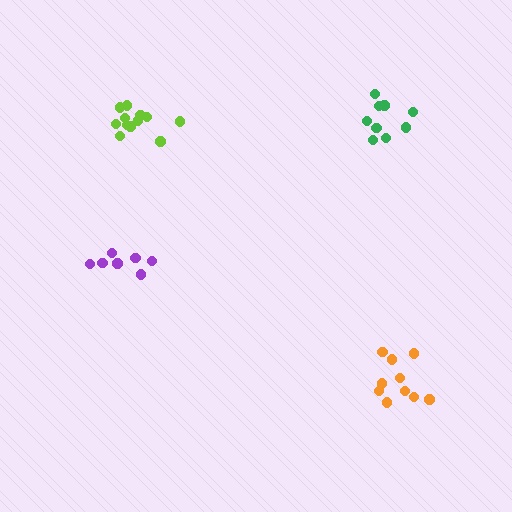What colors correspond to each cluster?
The clusters are colored: lime, purple, green, orange.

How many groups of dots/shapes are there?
There are 4 groups.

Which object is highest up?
The green cluster is topmost.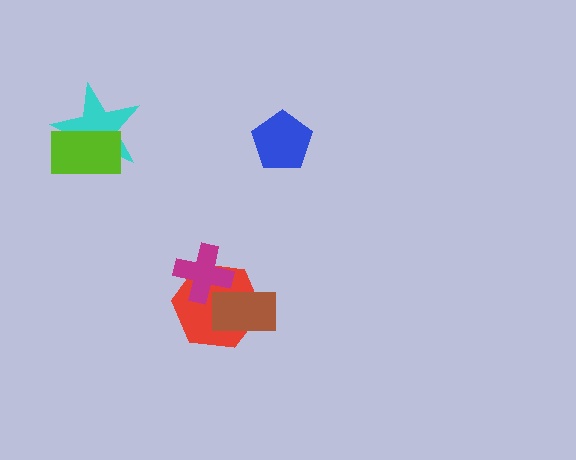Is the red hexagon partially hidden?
Yes, it is partially covered by another shape.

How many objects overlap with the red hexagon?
2 objects overlap with the red hexagon.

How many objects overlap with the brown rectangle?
1 object overlaps with the brown rectangle.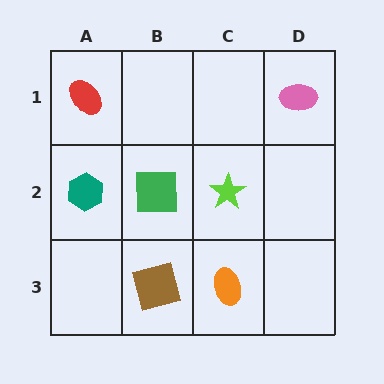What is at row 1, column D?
A pink ellipse.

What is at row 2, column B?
A green square.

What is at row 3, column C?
An orange ellipse.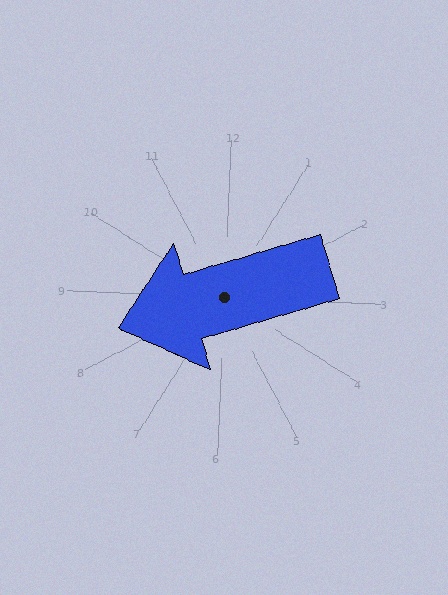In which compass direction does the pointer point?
West.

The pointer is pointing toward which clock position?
Roughly 8 o'clock.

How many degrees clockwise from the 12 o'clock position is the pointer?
Approximately 251 degrees.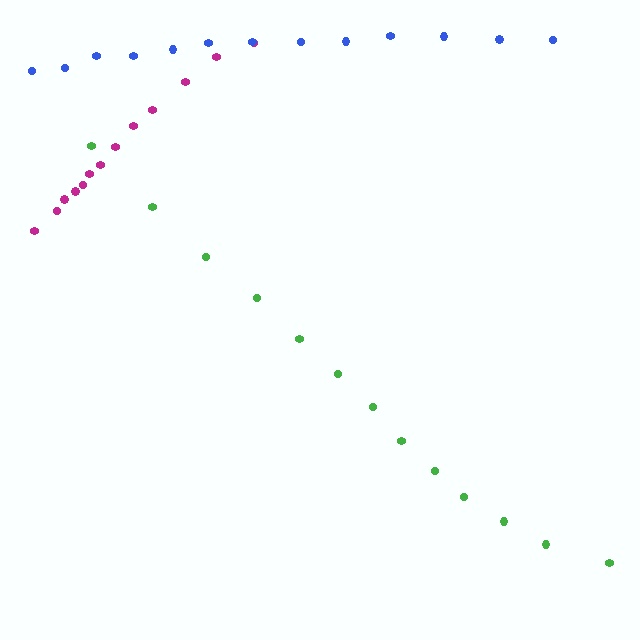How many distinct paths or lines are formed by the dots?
There are 3 distinct paths.